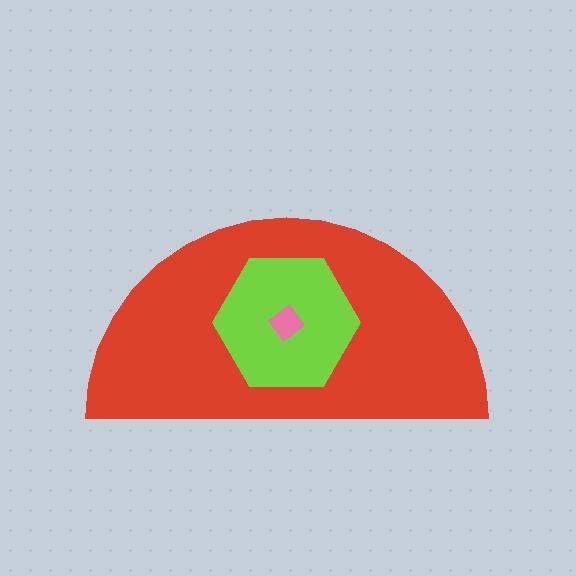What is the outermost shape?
The red semicircle.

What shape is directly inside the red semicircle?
The lime hexagon.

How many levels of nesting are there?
3.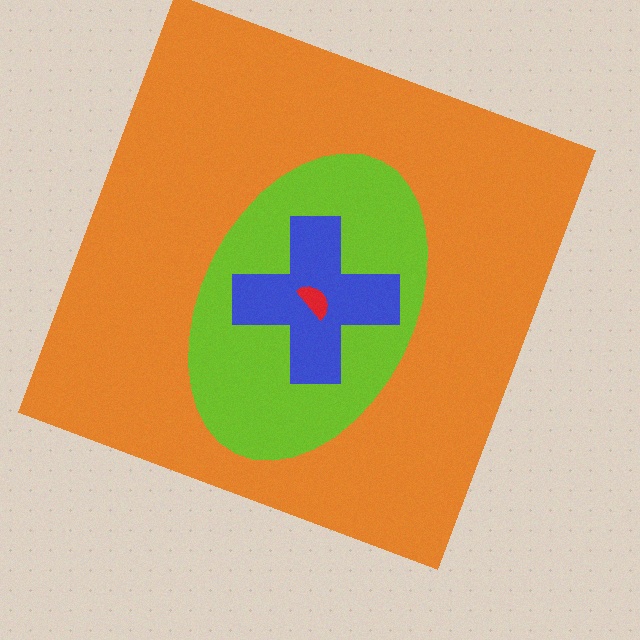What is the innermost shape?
The red semicircle.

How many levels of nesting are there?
4.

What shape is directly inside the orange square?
The lime ellipse.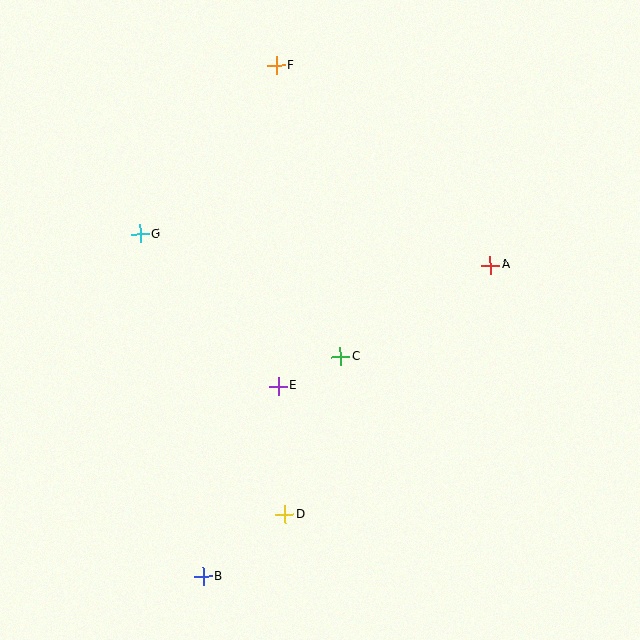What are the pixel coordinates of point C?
Point C is at (340, 357).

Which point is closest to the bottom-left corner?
Point B is closest to the bottom-left corner.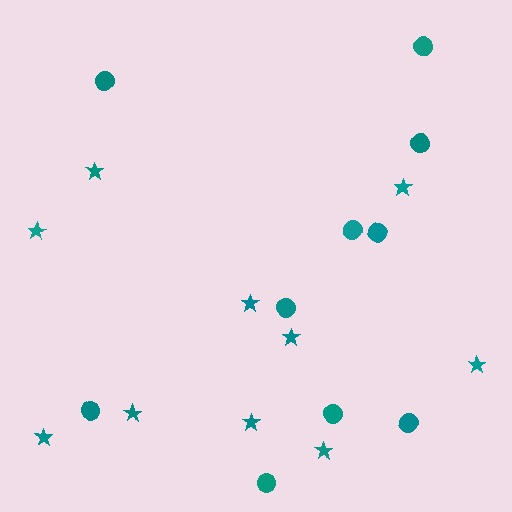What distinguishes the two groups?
There are 2 groups: one group of stars (10) and one group of circles (10).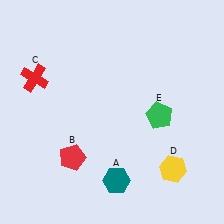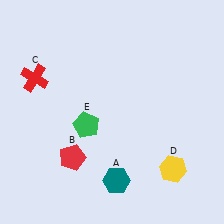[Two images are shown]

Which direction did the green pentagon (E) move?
The green pentagon (E) moved left.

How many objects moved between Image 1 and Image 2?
1 object moved between the two images.